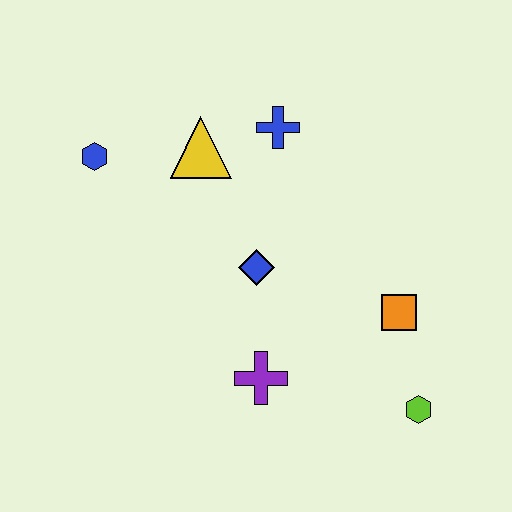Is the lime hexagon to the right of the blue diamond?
Yes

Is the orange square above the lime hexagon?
Yes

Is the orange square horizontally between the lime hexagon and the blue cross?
Yes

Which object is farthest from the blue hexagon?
The lime hexagon is farthest from the blue hexagon.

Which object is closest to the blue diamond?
The purple cross is closest to the blue diamond.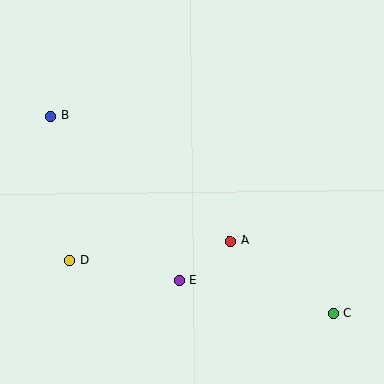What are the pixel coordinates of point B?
Point B is at (51, 116).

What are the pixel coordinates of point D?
Point D is at (70, 260).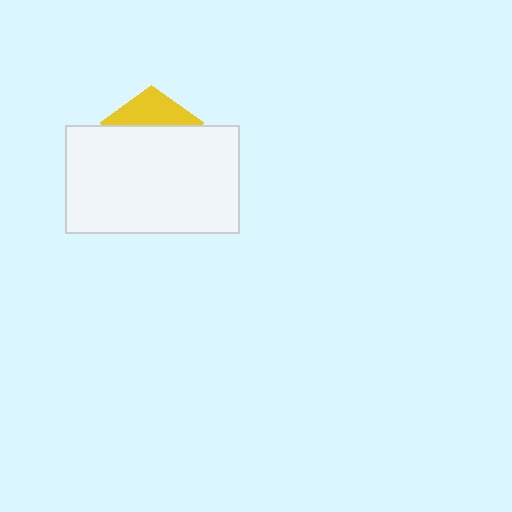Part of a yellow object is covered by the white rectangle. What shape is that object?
It is a pentagon.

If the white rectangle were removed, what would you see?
You would see the complete yellow pentagon.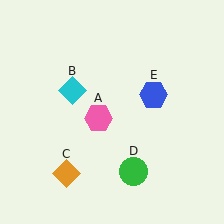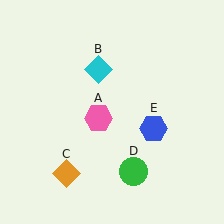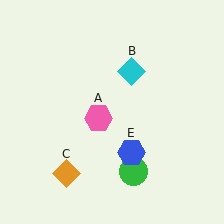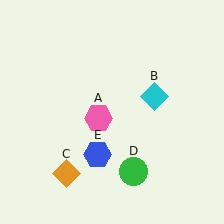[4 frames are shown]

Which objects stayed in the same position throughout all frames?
Pink hexagon (object A) and orange diamond (object C) and green circle (object D) remained stationary.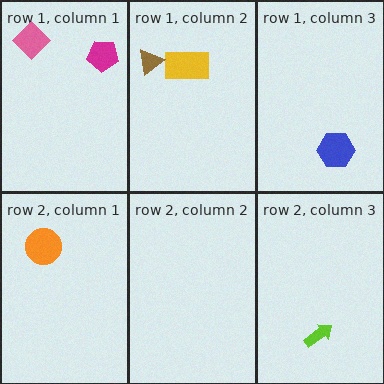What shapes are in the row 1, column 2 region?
The yellow rectangle, the brown triangle.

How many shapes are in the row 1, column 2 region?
2.